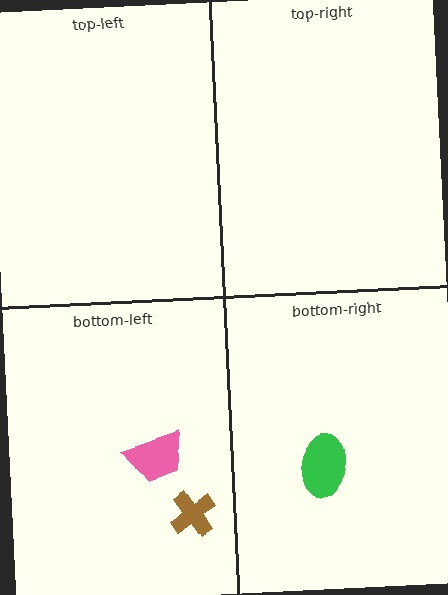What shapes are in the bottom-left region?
The brown cross, the pink trapezoid.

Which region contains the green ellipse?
The bottom-right region.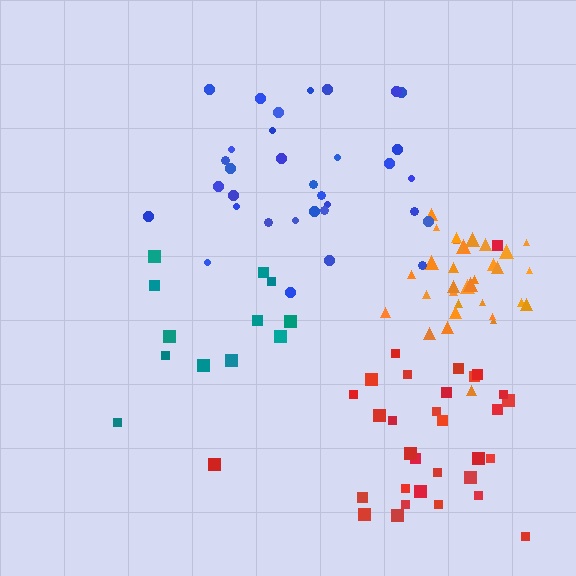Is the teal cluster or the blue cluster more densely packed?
Blue.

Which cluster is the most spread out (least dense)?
Teal.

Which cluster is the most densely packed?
Orange.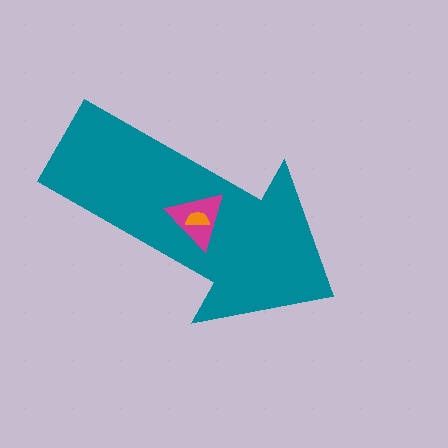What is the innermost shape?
The orange semicircle.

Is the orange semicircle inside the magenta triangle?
Yes.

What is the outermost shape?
The teal arrow.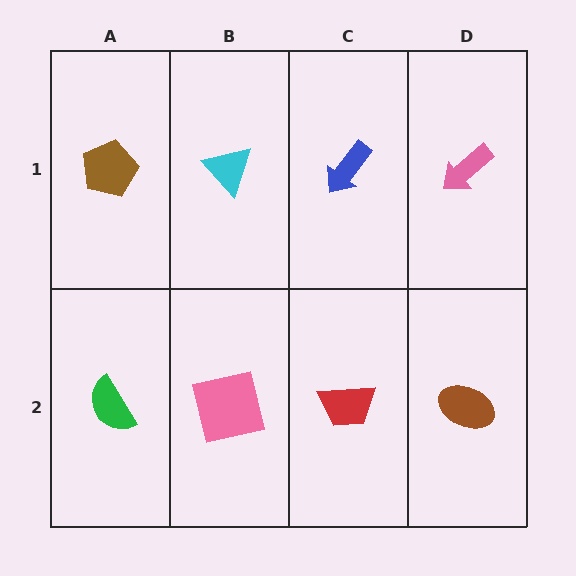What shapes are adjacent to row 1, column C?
A red trapezoid (row 2, column C), a cyan triangle (row 1, column B), a pink arrow (row 1, column D).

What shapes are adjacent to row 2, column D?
A pink arrow (row 1, column D), a red trapezoid (row 2, column C).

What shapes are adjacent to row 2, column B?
A cyan triangle (row 1, column B), a green semicircle (row 2, column A), a red trapezoid (row 2, column C).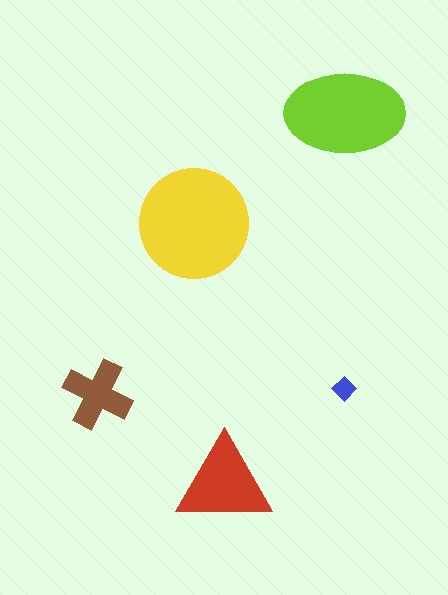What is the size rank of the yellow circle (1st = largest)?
1st.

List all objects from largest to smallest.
The yellow circle, the lime ellipse, the red triangle, the brown cross, the blue diamond.